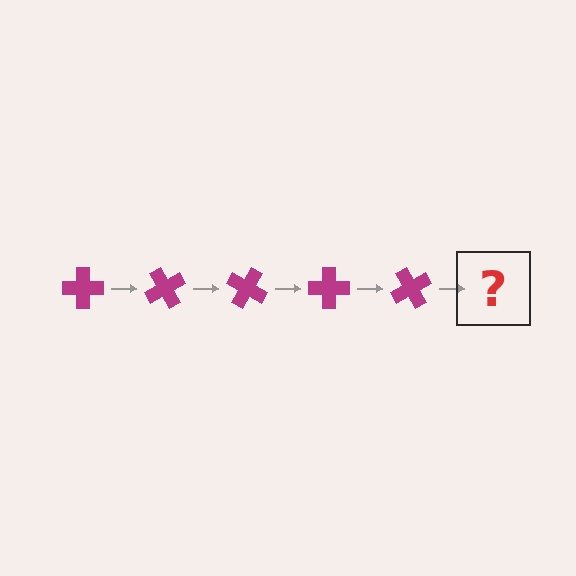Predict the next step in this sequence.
The next step is a magenta cross rotated 300 degrees.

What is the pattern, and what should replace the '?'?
The pattern is that the cross rotates 60 degrees each step. The '?' should be a magenta cross rotated 300 degrees.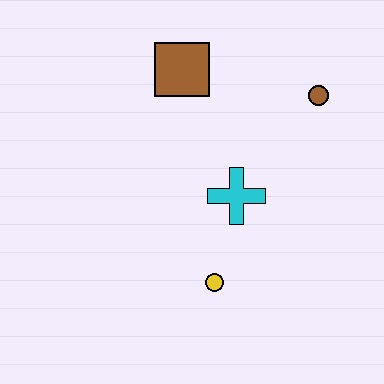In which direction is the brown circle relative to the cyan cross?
The brown circle is above the cyan cross.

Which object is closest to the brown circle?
The cyan cross is closest to the brown circle.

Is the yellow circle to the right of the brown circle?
No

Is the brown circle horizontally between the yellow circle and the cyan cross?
No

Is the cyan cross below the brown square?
Yes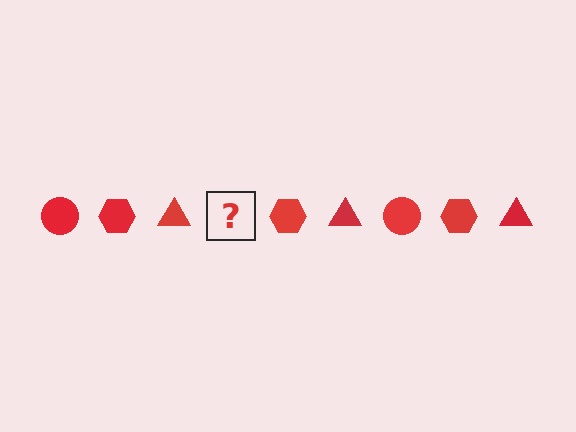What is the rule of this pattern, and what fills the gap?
The rule is that the pattern cycles through circle, hexagon, triangle shapes in red. The gap should be filled with a red circle.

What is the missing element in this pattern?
The missing element is a red circle.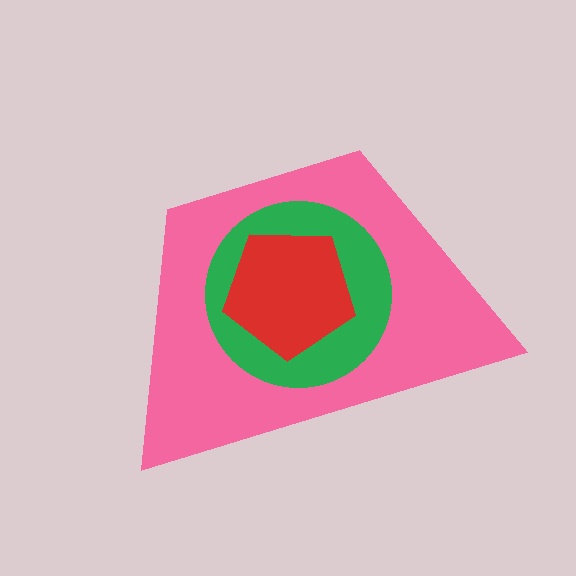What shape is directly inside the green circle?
The red pentagon.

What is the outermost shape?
The pink trapezoid.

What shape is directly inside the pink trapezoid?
The green circle.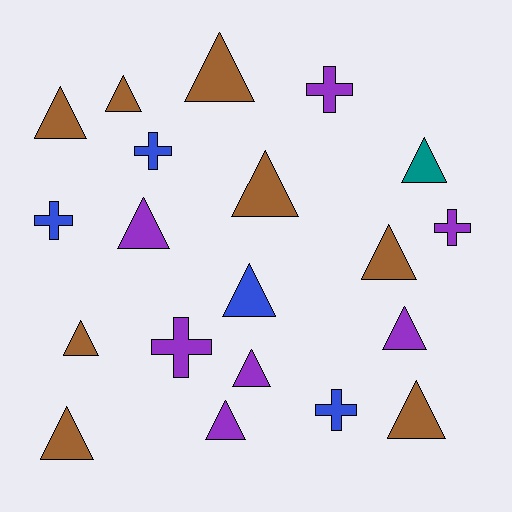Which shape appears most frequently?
Triangle, with 14 objects.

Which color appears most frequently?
Brown, with 8 objects.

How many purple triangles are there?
There are 4 purple triangles.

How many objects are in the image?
There are 20 objects.